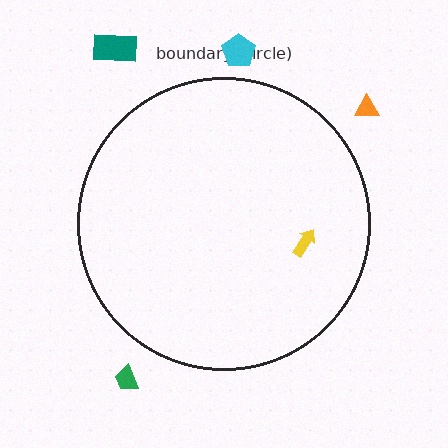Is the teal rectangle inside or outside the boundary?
Outside.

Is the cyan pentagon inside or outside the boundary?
Outside.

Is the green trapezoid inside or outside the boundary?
Outside.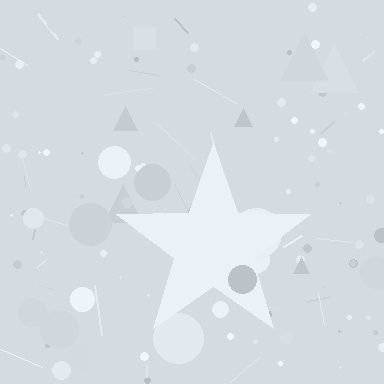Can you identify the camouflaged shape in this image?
The camouflaged shape is a star.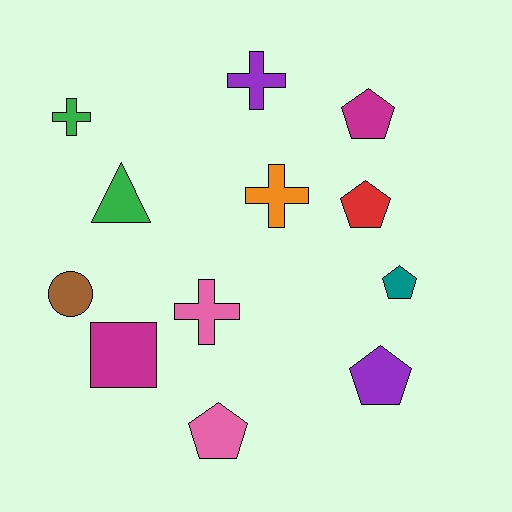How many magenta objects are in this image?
There are 2 magenta objects.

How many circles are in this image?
There is 1 circle.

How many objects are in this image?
There are 12 objects.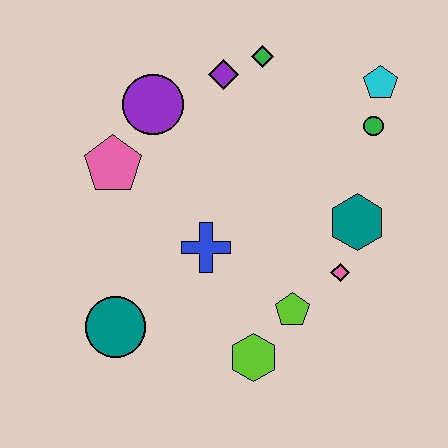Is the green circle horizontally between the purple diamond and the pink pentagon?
No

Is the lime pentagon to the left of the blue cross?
No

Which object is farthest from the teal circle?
The cyan pentagon is farthest from the teal circle.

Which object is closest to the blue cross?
The lime pentagon is closest to the blue cross.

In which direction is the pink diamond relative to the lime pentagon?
The pink diamond is to the right of the lime pentagon.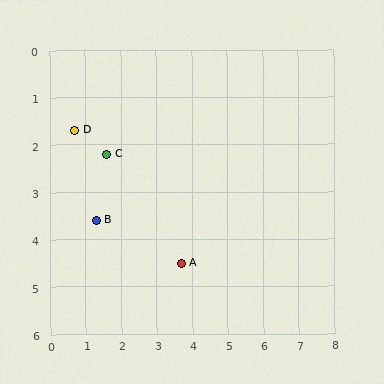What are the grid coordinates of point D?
Point D is at approximately (0.7, 1.7).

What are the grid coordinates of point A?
Point A is at approximately (3.7, 4.5).